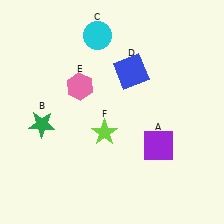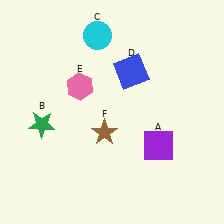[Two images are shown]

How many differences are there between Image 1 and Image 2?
There is 1 difference between the two images.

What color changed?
The star (F) changed from lime in Image 1 to brown in Image 2.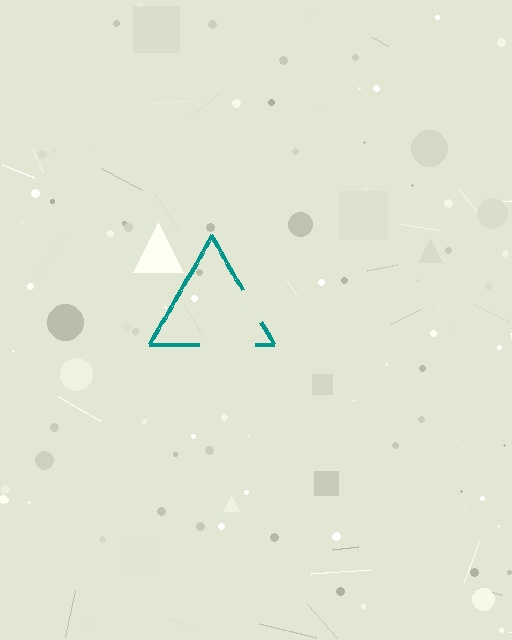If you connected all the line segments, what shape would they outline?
They would outline a triangle.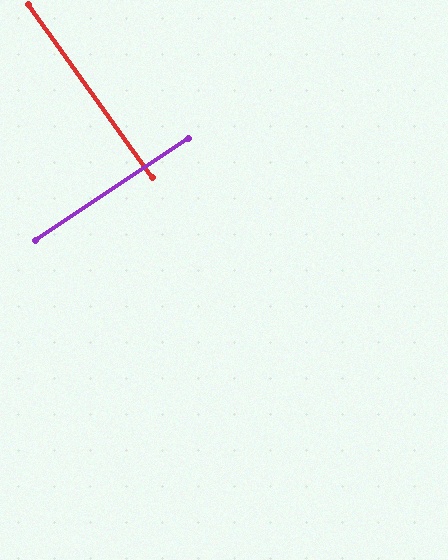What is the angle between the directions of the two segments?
Approximately 88 degrees.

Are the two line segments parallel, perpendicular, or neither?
Perpendicular — they meet at approximately 88°.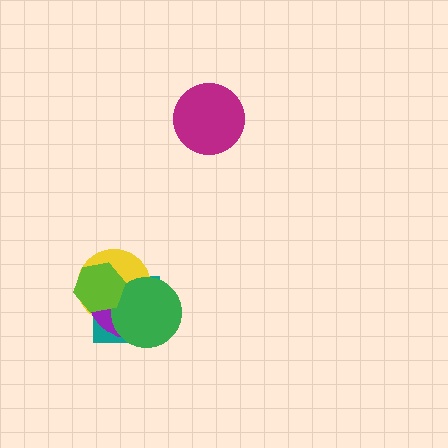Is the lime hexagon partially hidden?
No, no other shape covers it.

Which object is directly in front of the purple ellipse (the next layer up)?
The green circle is directly in front of the purple ellipse.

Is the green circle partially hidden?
Yes, it is partially covered by another shape.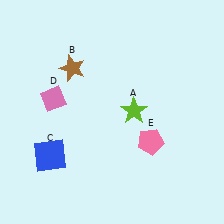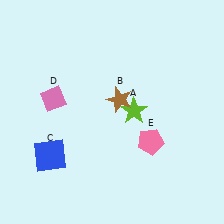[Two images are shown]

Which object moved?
The brown star (B) moved right.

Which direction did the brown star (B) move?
The brown star (B) moved right.